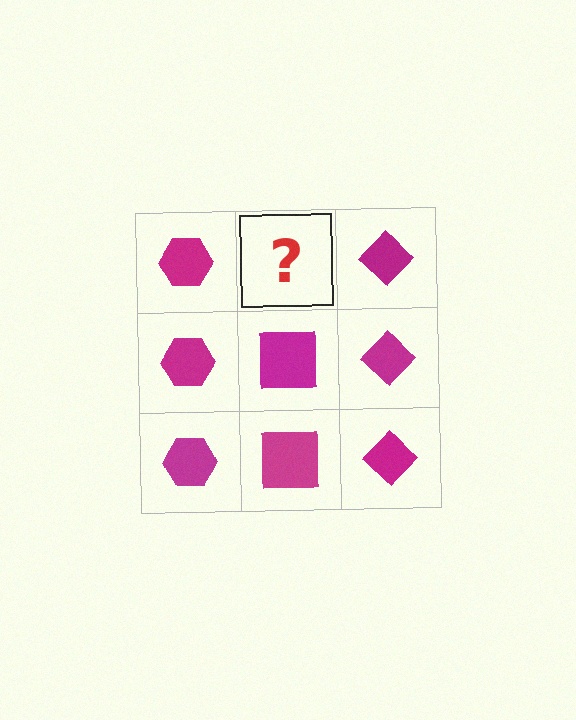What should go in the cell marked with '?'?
The missing cell should contain a magenta square.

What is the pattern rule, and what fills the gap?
The rule is that each column has a consistent shape. The gap should be filled with a magenta square.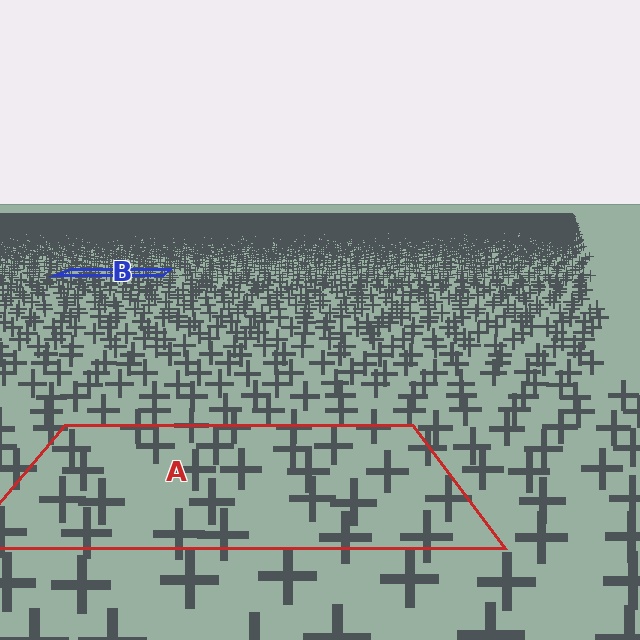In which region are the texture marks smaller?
The texture marks are smaller in region B, because it is farther away.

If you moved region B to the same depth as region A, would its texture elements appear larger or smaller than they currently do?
They would appear larger. At a closer depth, the same texture elements are projected at a bigger on-screen size.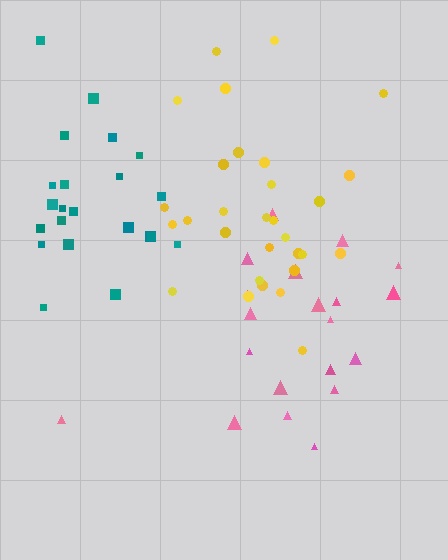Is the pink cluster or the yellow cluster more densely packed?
Yellow.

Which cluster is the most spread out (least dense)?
Pink.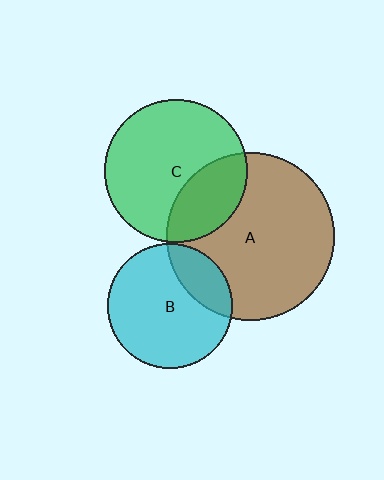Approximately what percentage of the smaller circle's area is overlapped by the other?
Approximately 20%.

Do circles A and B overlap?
Yes.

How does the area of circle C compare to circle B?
Approximately 1.3 times.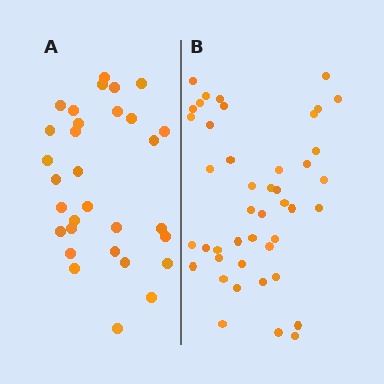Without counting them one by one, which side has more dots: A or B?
Region B (the right region) has more dots.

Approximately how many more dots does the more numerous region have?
Region B has approximately 15 more dots than region A.